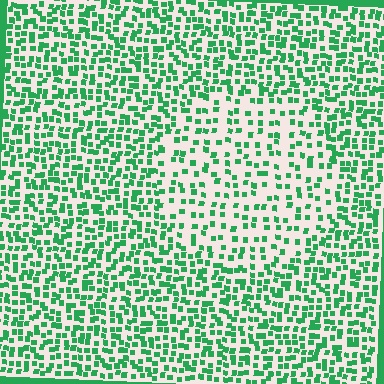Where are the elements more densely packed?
The elements are more densely packed outside the circle boundary.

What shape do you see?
I see a circle.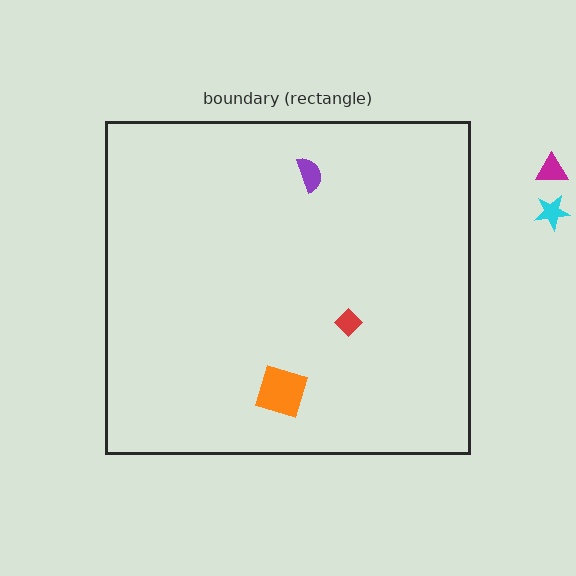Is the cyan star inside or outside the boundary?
Outside.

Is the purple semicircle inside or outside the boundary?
Inside.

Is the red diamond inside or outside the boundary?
Inside.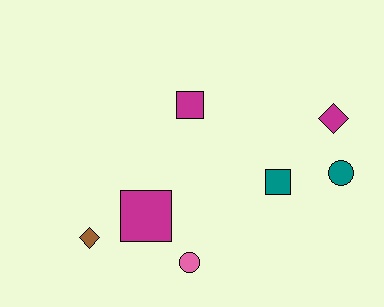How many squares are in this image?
There are 3 squares.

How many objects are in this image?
There are 7 objects.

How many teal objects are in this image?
There are 2 teal objects.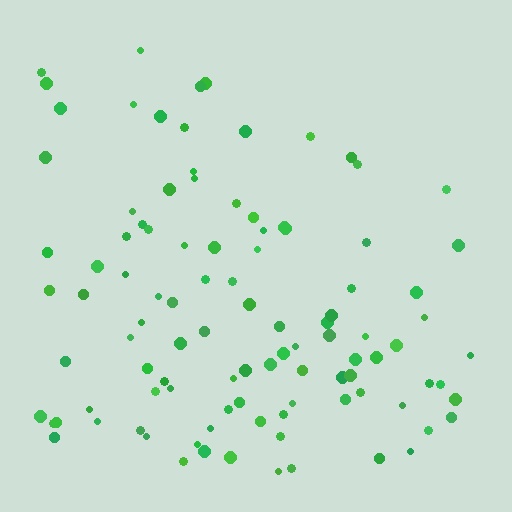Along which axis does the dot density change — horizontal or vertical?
Vertical.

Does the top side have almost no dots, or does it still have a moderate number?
Still a moderate number, just noticeably fewer than the bottom.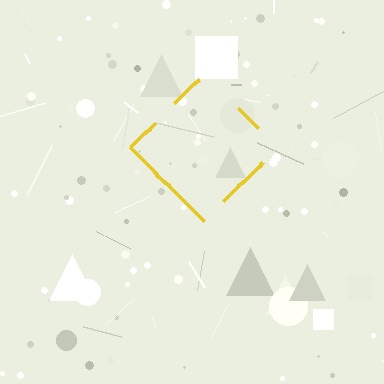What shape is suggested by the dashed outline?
The dashed outline suggests a diamond.